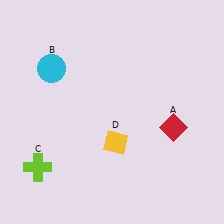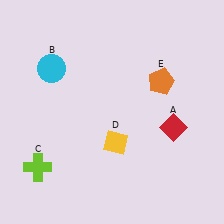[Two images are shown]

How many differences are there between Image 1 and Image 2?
There is 1 difference between the two images.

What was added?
An orange pentagon (E) was added in Image 2.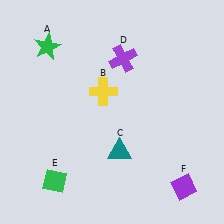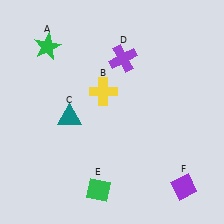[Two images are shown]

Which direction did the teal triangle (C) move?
The teal triangle (C) moved left.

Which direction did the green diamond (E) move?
The green diamond (E) moved right.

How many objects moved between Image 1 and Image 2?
2 objects moved between the two images.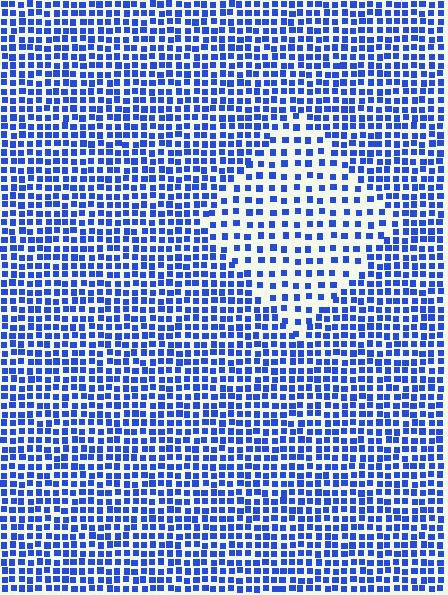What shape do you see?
I see a diamond.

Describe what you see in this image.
The image contains small blue elements arranged at two different densities. A diamond-shaped region is visible where the elements are less densely packed than the surrounding area.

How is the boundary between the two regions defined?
The boundary is defined by a change in element density (approximately 1.9x ratio). All elements are the same color, size, and shape.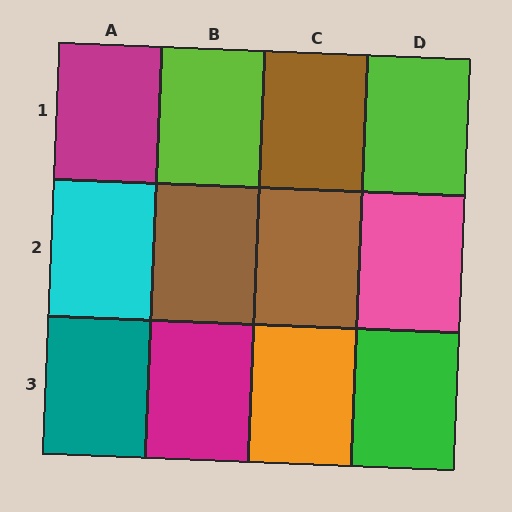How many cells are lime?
2 cells are lime.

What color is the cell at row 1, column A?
Magenta.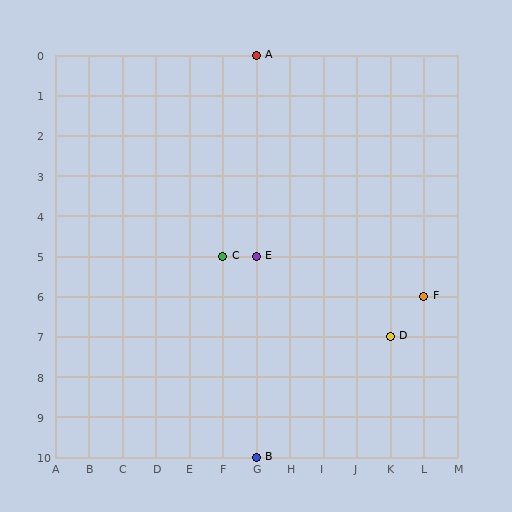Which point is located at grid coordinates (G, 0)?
Point A is at (G, 0).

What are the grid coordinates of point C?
Point C is at grid coordinates (F, 5).